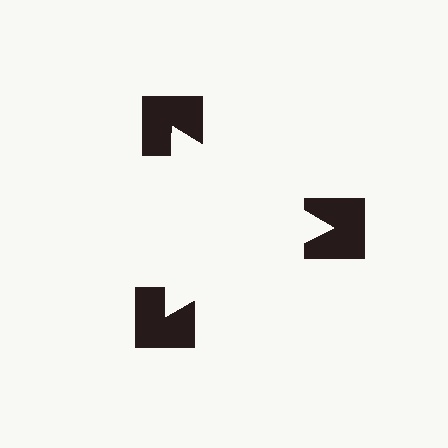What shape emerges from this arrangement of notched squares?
An illusory triangle — its edges are inferred from the aligned wedge cuts in the notched squares, not physically drawn.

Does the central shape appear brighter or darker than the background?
It typically appears slightly brighter than the background, even though no actual brightness change is drawn.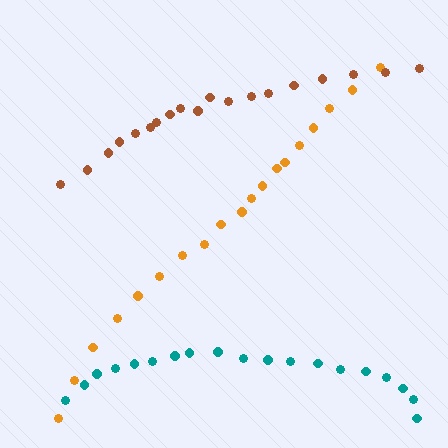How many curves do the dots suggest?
There are 3 distinct paths.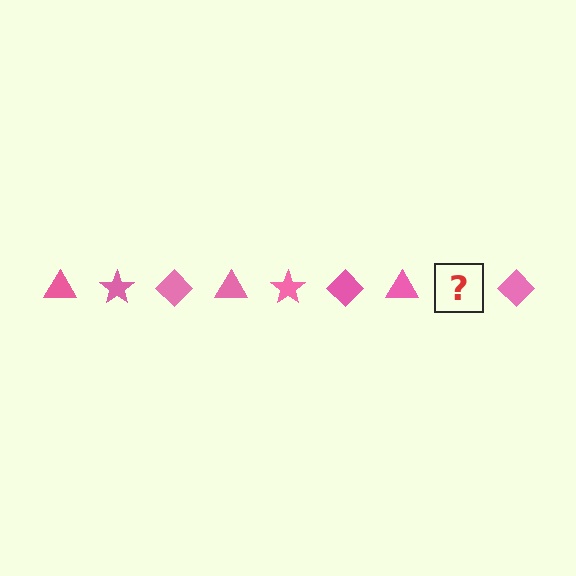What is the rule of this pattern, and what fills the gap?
The rule is that the pattern cycles through triangle, star, diamond shapes in pink. The gap should be filled with a pink star.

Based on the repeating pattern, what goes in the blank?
The blank should be a pink star.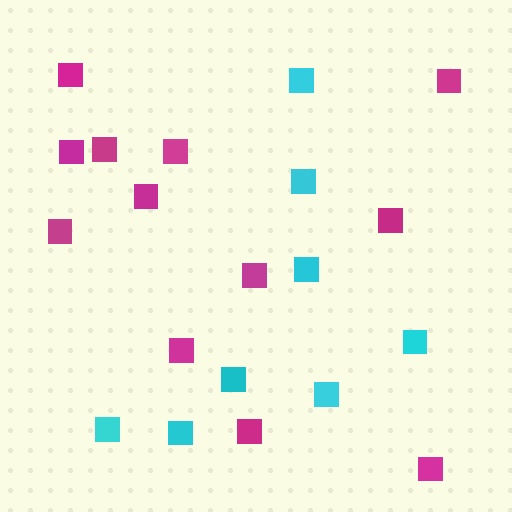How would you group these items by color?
There are 2 groups: one group of magenta squares (12) and one group of cyan squares (8).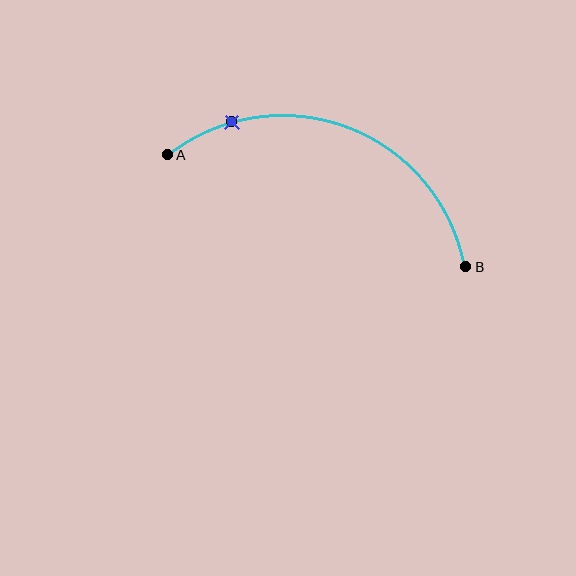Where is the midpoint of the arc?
The arc midpoint is the point on the curve farthest from the straight line joining A and B. It sits above that line.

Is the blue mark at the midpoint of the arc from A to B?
No. The blue mark lies on the arc but is closer to endpoint A. The arc midpoint would be at the point on the curve equidistant along the arc from both A and B.